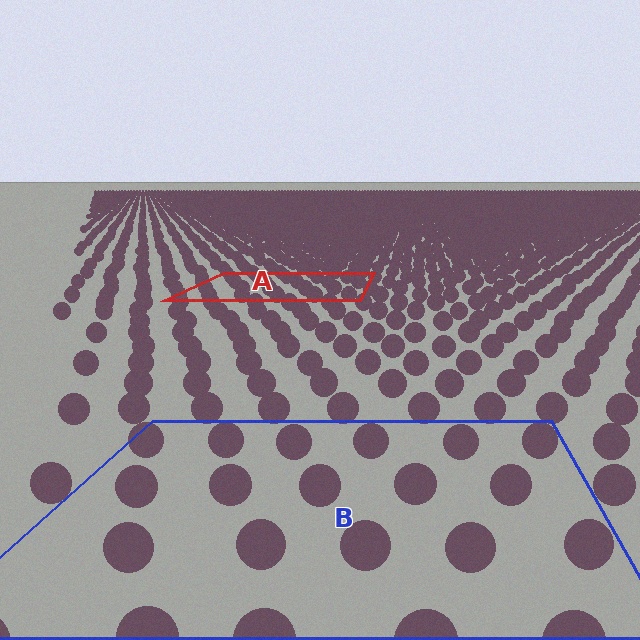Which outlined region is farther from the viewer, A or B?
Region A is farther from the viewer — the texture elements inside it appear smaller and more densely packed.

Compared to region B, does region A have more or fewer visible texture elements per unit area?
Region A has more texture elements per unit area — they are packed more densely because it is farther away.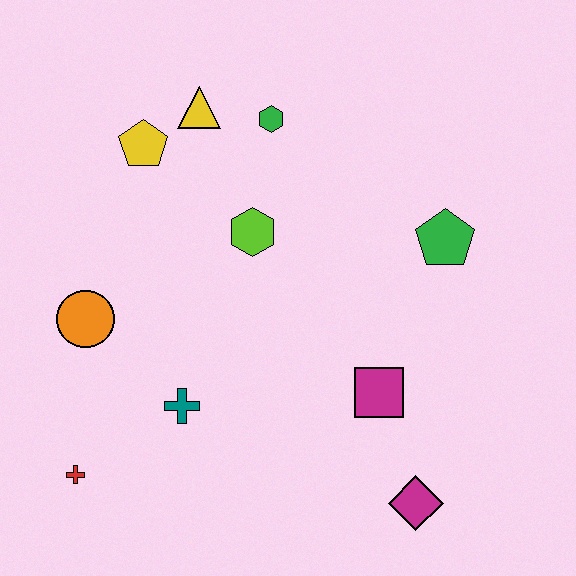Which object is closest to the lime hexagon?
The green hexagon is closest to the lime hexagon.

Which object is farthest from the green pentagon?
The red cross is farthest from the green pentagon.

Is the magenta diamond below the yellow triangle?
Yes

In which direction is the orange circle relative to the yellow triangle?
The orange circle is below the yellow triangle.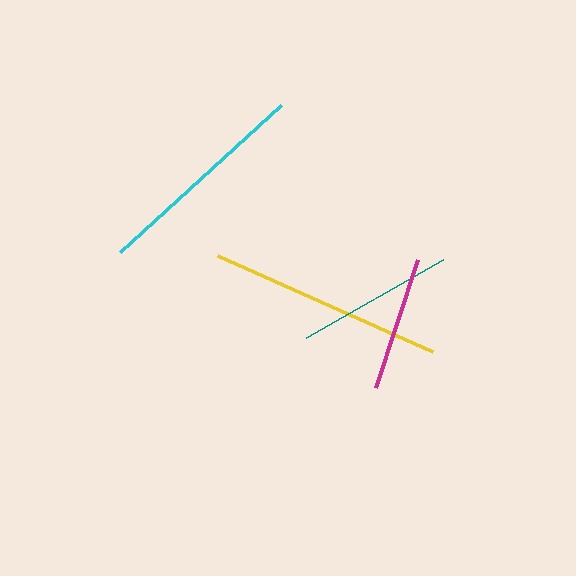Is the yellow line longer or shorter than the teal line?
The yellow line is longer than the teal line.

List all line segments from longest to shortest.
From longest to shortest: yellow, cyan, teal, magenta.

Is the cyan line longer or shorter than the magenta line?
The cyan line is longer than the magenta line.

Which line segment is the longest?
The yellow line is the longest at approximately 235 pixels.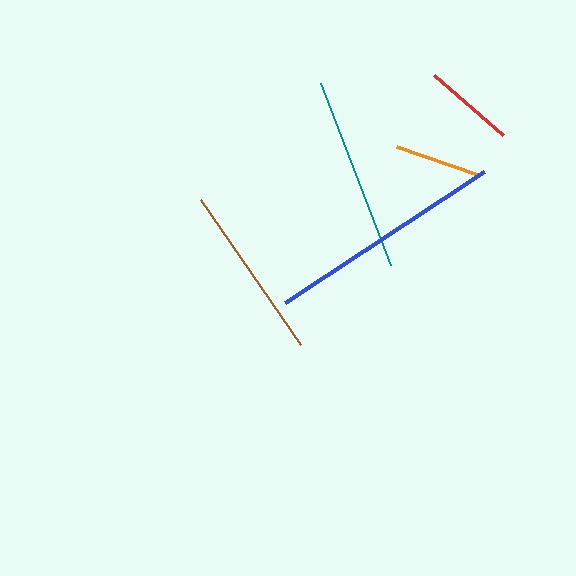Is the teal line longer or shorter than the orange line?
The teal line is longer than the orange line.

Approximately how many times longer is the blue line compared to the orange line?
The blue line is approximately 2.8 times the length of the orange line.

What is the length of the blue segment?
The blue segment is approximately 238 pixels long.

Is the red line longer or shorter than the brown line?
The brown line is longer than the red line.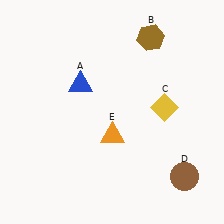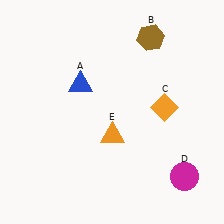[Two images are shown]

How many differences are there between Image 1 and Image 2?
There are 2 differences between the two images.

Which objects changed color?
C changed from yellow to orange. D changed from brown to magenta.